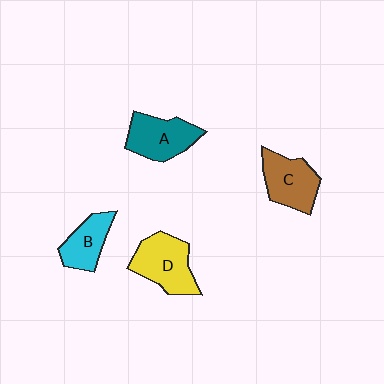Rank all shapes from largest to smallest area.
From largest to smallest: D (yellow), A (teal), C (brown), B (cyan).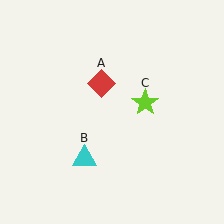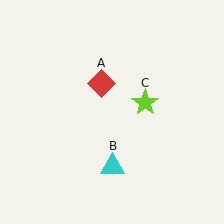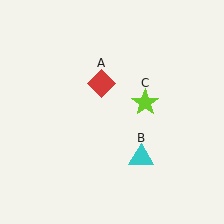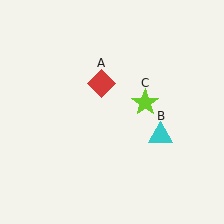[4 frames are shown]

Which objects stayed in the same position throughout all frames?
Red diamond (object A) and lime star (object C) remained stationary.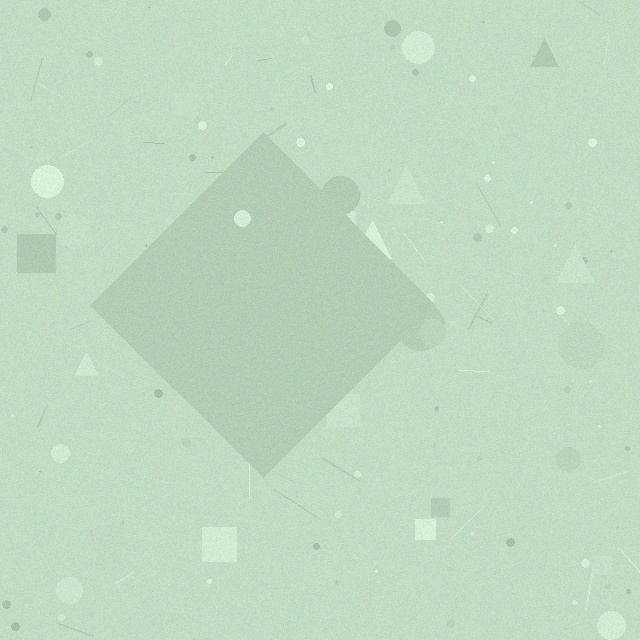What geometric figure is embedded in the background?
A diamond is embedded in the background.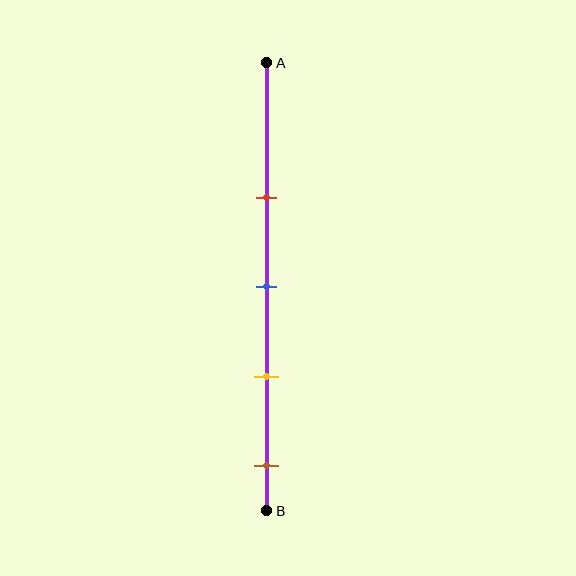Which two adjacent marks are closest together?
The blue and yellow marks are the closest adjacent pair.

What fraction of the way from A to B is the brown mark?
The brown mark is approximately 90% (0.9) of the way from A to B.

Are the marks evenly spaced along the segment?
Yes, the marks are approximately evenly spaced.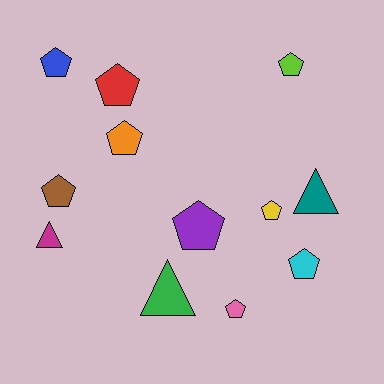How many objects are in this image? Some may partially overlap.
There are 12 objects.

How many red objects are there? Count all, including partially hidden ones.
There is 1 red object.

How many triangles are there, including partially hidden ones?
There are 3 triangles.